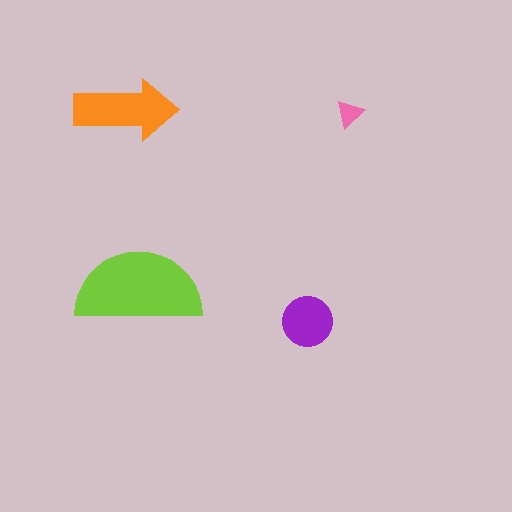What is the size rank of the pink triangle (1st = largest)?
4th.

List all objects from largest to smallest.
The lime semicircle, the orange arrow, the purple circle, the pink triangle.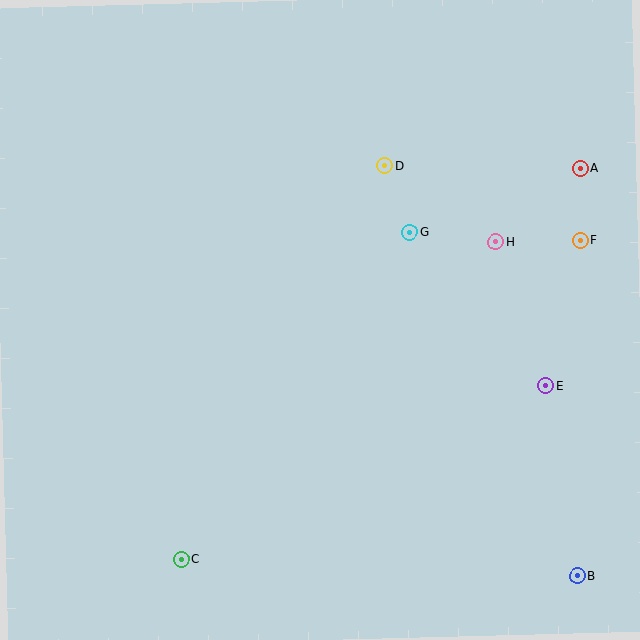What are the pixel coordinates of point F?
Point F is at (580, 240).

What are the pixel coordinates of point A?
Point A is at (580, 168).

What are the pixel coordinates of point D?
Point D is at (385, 166).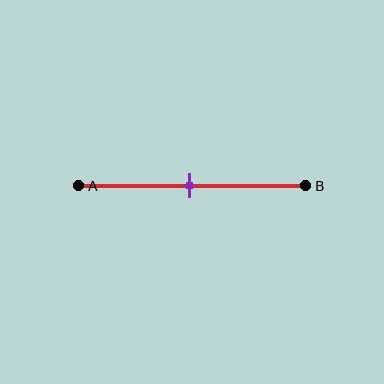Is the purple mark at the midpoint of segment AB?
Yes, the mark is approximately at the midpoint.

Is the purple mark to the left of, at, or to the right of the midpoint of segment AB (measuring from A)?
The purple mark is approximately at the midpoint of segment AB.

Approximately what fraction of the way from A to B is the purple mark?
The purple mark is approximately 50% of the way from A to B.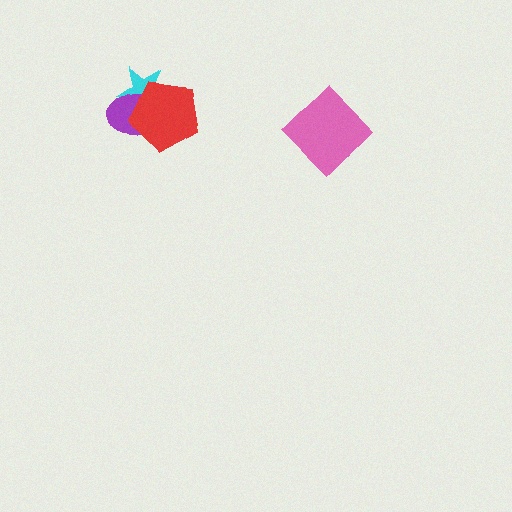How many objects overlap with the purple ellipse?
2 objects overlap with the purple ellipse.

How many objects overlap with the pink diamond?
0 objects overlap with the pink diamond.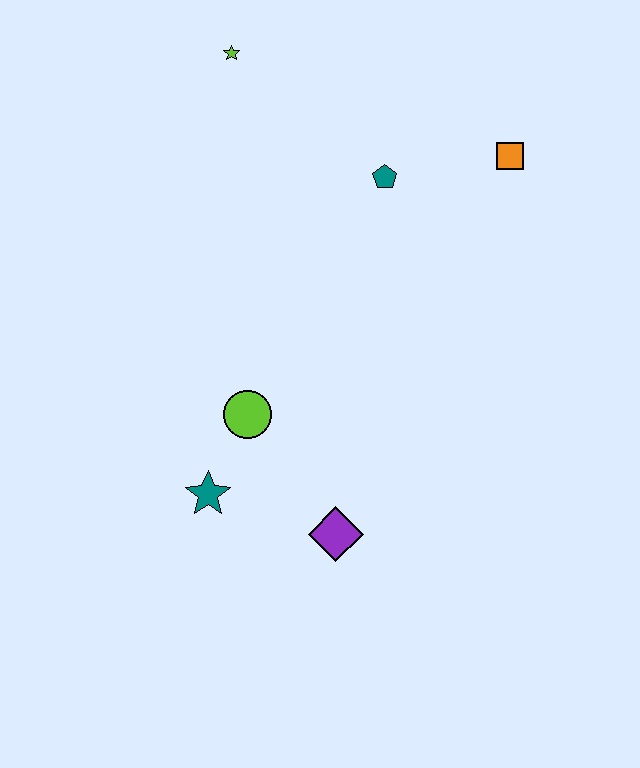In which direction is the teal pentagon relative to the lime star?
The teal pentagon is to the right of the lime star.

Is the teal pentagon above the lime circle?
Yes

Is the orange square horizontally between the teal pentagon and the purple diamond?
No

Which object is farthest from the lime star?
The purple diamond is farthest from the lime star.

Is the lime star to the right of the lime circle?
No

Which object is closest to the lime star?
The teal pentagon is closest to the lime star.